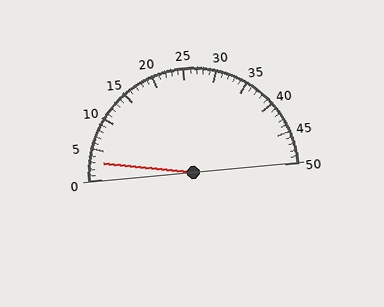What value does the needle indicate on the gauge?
The needle indicates approximately 3.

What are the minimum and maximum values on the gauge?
The gauge ranges from 0 to 50.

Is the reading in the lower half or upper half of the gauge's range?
The reading is in the lower half of the range (0 to 50).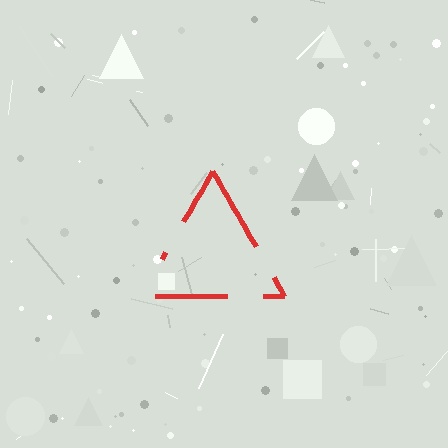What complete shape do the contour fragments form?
The contour fragments form a triangle.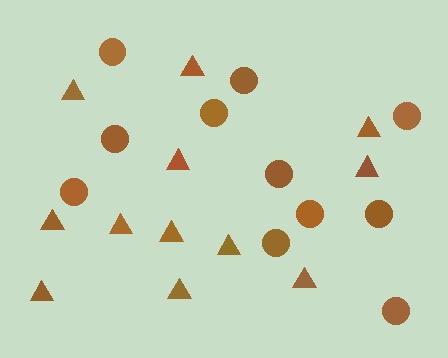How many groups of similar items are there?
There are 2 groups: one group of triangles (12) and one group of circles (11).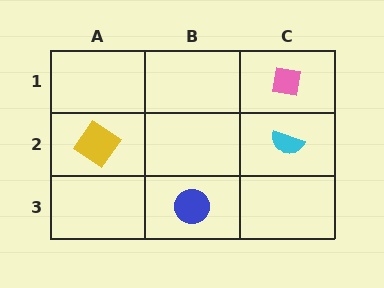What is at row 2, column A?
A yellow diamond.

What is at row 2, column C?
A cyan semicircle.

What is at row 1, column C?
A pink square.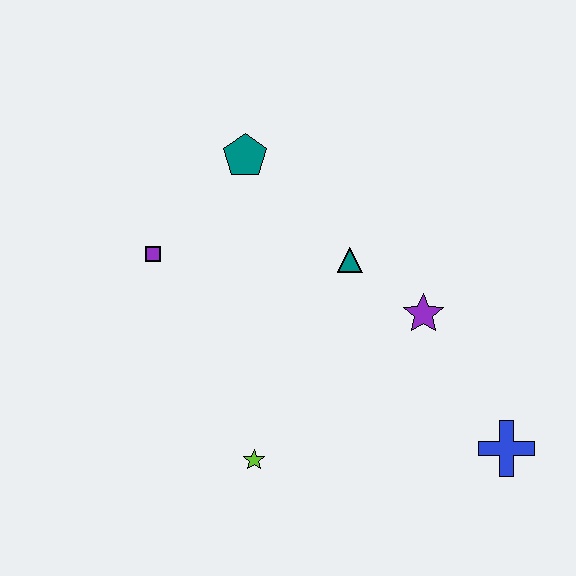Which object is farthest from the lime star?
The teal pentagon is farthest from the lime star.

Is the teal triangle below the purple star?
No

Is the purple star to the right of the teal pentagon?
Yes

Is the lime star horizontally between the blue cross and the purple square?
Yes